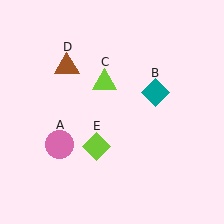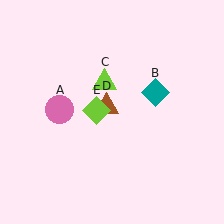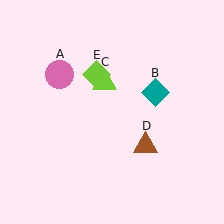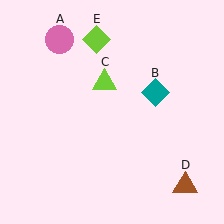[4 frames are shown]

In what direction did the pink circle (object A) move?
The pink circle (object A) moved up.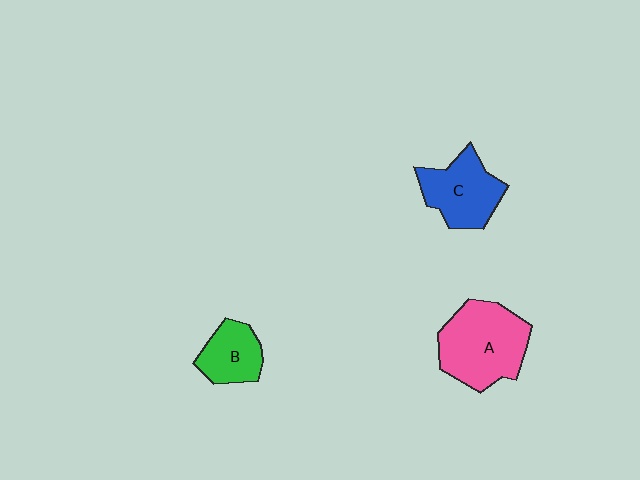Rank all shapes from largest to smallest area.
From largest to smallest: A (pink), C (blue), B (green).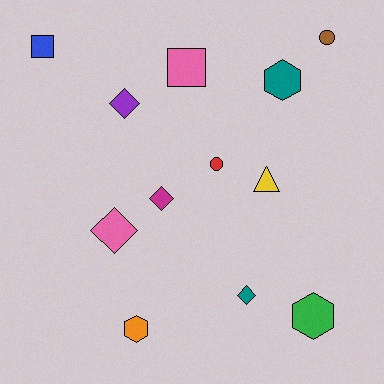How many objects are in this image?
There are 12 objects.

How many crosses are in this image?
There are no crosses.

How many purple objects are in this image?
There is 1 purple object.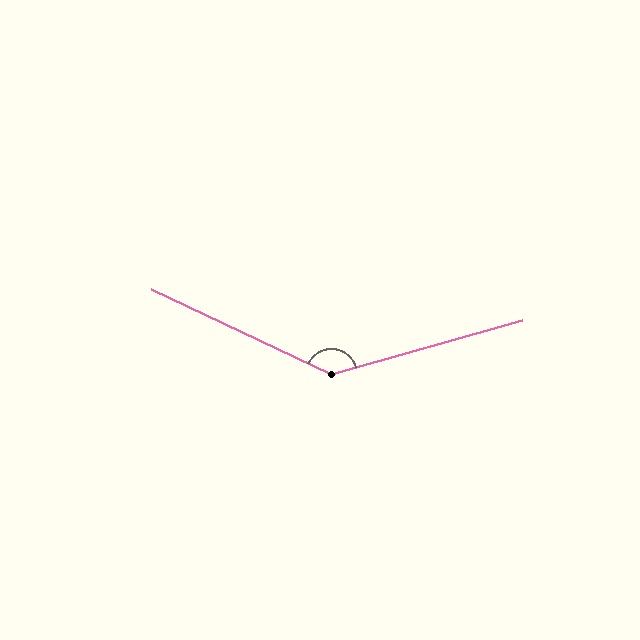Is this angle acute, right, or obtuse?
It is obtuse.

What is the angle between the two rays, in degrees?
Approximately 139 degrees.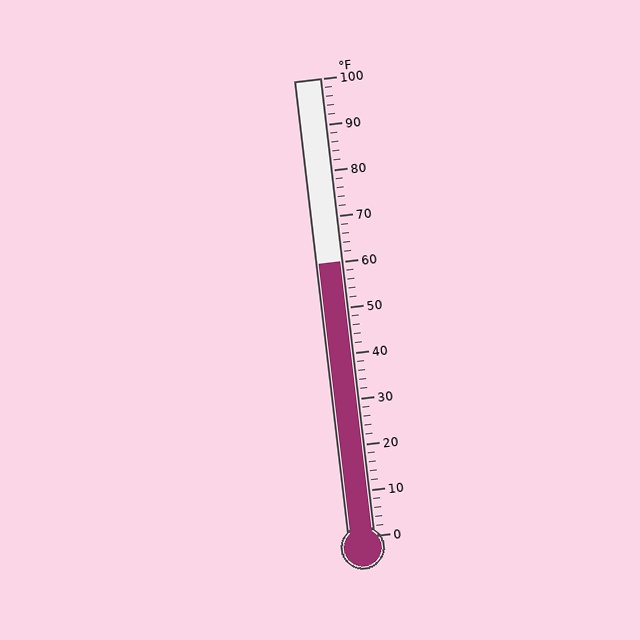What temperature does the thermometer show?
The thermometer shows approximately 60°F.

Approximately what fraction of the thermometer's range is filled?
The thermometer is filled to approximately 60% of its range.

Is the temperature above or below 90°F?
The temperature is below 90°F.